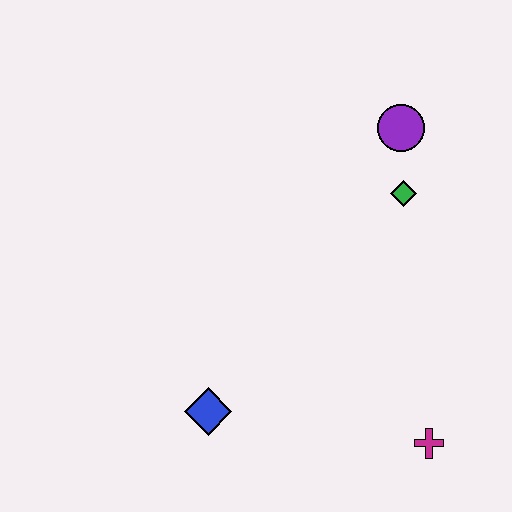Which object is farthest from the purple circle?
The blue diamond is farthest from the purple circle.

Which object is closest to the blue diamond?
The magenta cross is closest to the blue diamond.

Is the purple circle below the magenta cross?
No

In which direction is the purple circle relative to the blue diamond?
The purple circle is above the blue diamond.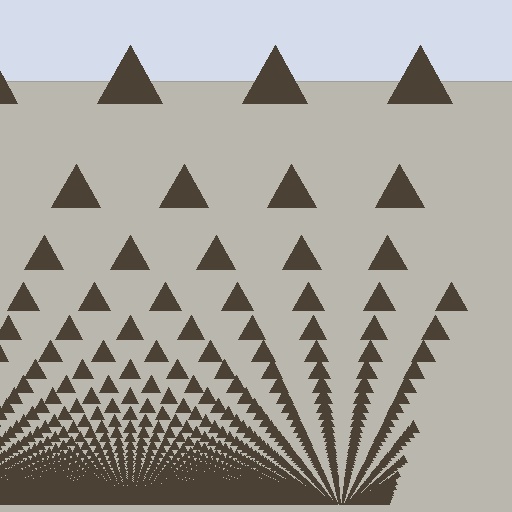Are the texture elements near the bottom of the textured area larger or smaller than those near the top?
Smaller. The gradient is inverted — elements near the bottom are smaller and denser.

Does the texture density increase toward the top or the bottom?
Density increases toward the bottom.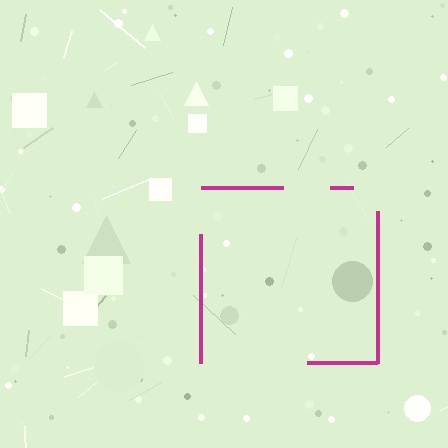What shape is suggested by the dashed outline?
The dashed outline suggests a square.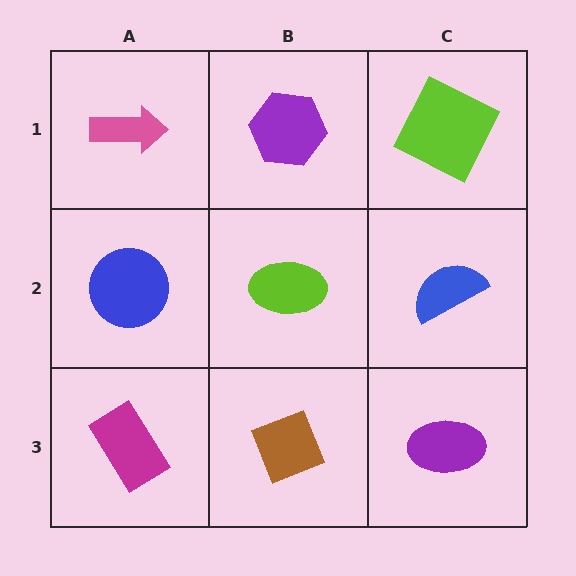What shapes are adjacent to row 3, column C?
A blue semicircle (row 2, column C), a brown diamond (row 3, column B).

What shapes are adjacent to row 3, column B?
A lime ellipse (row 2, column B), a magenta rectangle (row 3, column A), a purple ellipse (row 3, column C).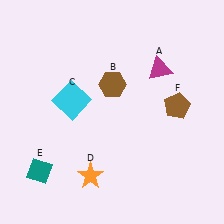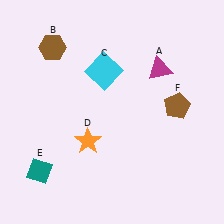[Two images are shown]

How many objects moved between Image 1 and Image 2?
3 objects moved between the two images.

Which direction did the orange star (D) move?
The orange star (D) moved up.